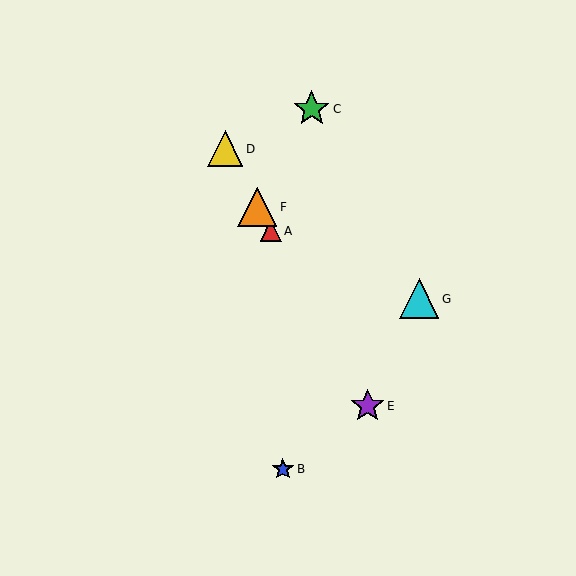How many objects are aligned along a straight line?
4 objects (A, D, E, F) are aligned along a straight line.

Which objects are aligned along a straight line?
Objects A, D, E, F are aligned along a straight line.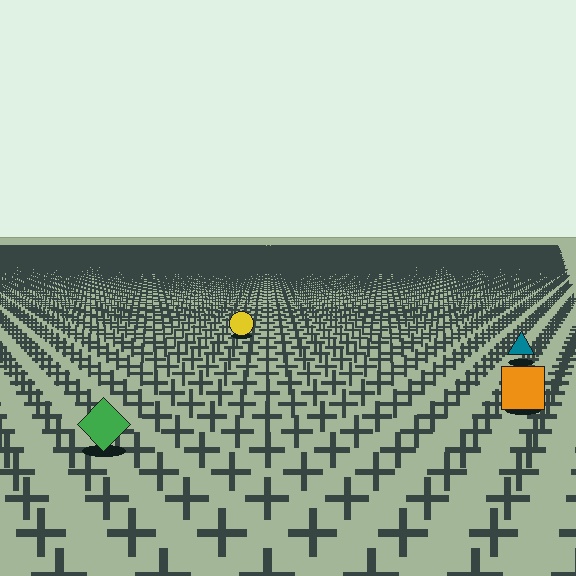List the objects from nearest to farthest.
From nearest to farthest: the green diamond, the orange square, the teal triangle, the yellow circle.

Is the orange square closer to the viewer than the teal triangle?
Yes. The orange square is closer — you can tell from the texture gradient: the ground texture is coarser near it.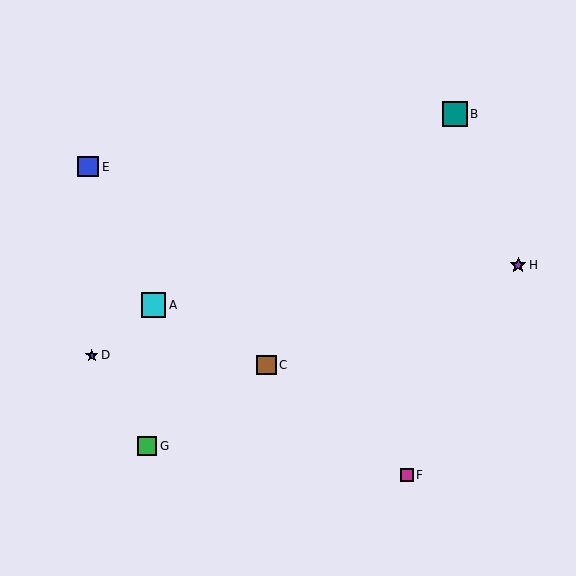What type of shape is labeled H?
Shape H is a purple star.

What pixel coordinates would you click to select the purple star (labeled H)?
Click at (518, 265) to select the purple star H.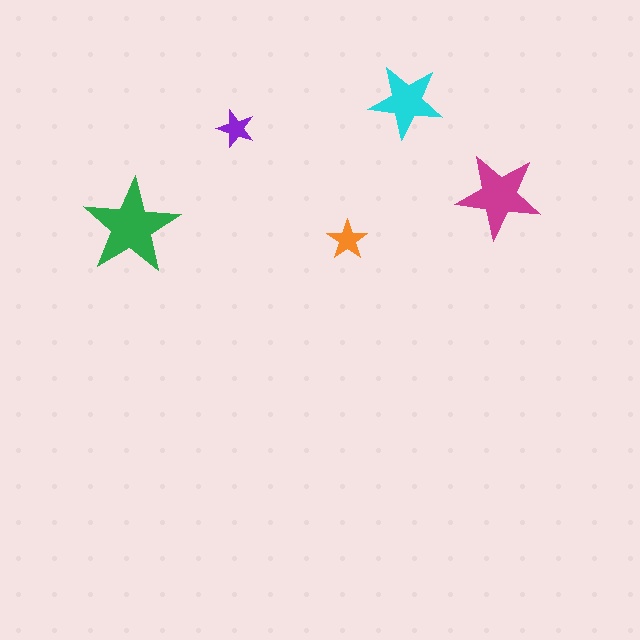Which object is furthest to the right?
The magenta star is rightmost.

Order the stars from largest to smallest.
the green one, the magenta one, the cyan one, the orange one, the purple one.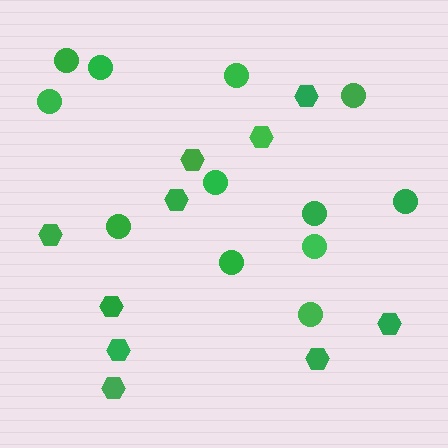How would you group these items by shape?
There are 2 groups: one group of hexagons (10) and one group of circles (12).